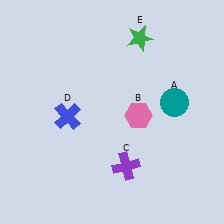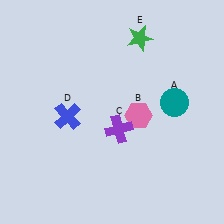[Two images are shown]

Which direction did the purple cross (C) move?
The purple cross (C) moved up.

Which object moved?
The purple cross (C) moved up.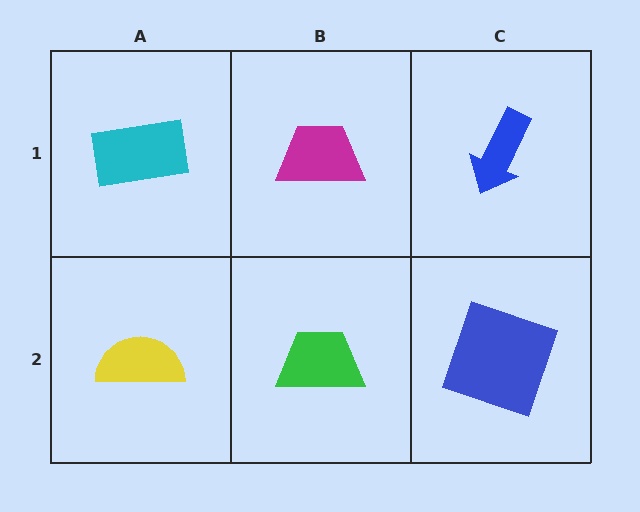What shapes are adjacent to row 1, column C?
A blue square (row 2, column C), a magenta trapezoid (row 1, column B).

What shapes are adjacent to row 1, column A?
A yellow semicircle (row 2, column A), a magenta trapezoid (row 1, column B).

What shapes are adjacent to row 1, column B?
A green trapezoid (row 2, column B), a cyan rectangle (row 1, column A), a blue arrow (row 1, column C).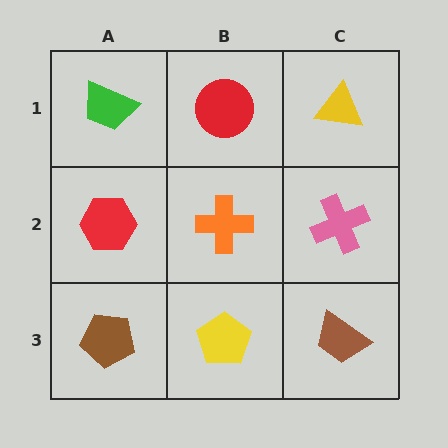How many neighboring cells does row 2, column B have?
4.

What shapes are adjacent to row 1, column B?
An orange cross (row 2, column B), a green trapezoid (row 1, column A), a yellow triangle (row 1, column C).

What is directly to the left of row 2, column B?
A red hexagon.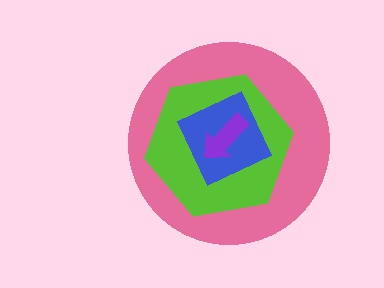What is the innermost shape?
The purple arrow.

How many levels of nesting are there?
4.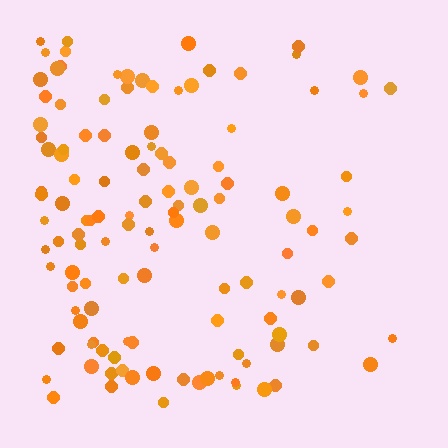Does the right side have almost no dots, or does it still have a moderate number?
Still a moderate number, just noticeably fewer than the left.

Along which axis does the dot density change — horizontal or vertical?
Horizontal.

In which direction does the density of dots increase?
From right to left, with the left side densest.